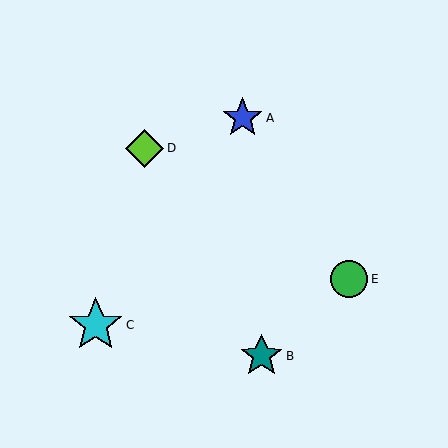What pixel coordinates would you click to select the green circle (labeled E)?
Click at (349, 279) to select the green circle E.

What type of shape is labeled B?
Shape B is a teal star.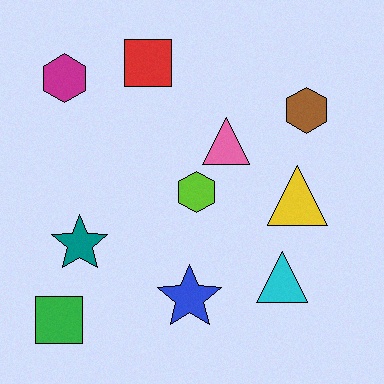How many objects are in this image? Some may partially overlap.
There are 10 objects.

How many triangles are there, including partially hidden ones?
There are 3 triangles.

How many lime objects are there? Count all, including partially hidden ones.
There is 1 lime object.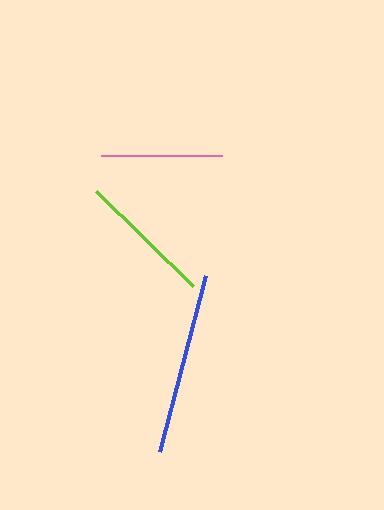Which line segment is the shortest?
The pink line is the shortest at approximately 121 pixels.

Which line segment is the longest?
The blue line is the longest at approximately 182 pixels.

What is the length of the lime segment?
The lime segment is approximately 136 pixels long.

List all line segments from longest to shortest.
From longest to shortest: blue, lime, pink.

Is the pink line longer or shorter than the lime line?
The lime line is longer than the pink line.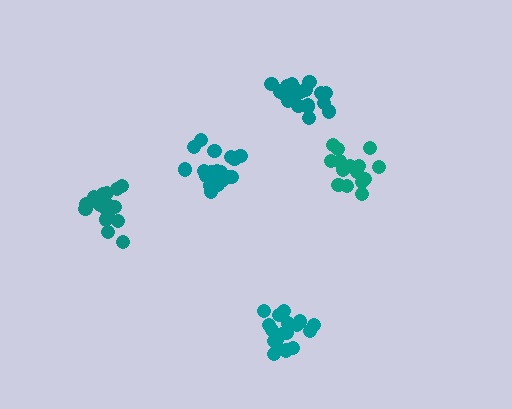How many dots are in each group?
Group 1: 15 dots, Group 2: 20 dots, Group 3: 19 dots, Group 4: 20 dots, Group 5: 21 dots (95 total).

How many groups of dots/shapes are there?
There are 5 groups.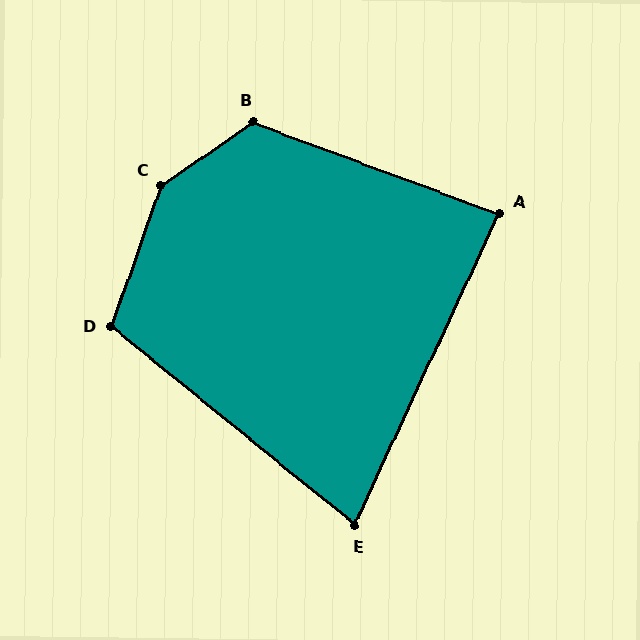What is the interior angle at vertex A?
Approximately 85 degrees (approximately right).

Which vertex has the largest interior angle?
C, at approximately 143 degrees.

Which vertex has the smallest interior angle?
E, at approximately 76 degrees.